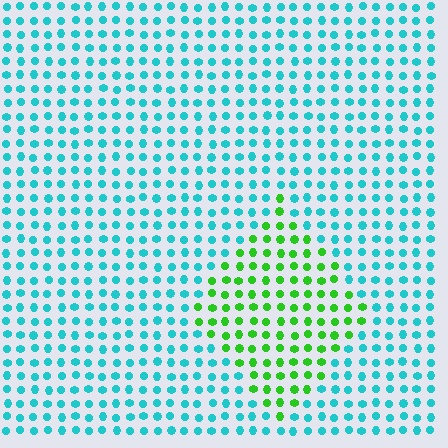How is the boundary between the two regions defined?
The boundary is defined purely by a slight shift in hue (about 63 degrees). Spacing, size, and orientation are identical on both sides.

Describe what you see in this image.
The image is filled with small cyan elements in a uniform arrangement. A diamond-shaped region is visible where the elements are tinted to a slightly different hue, forming a subtle color boundary.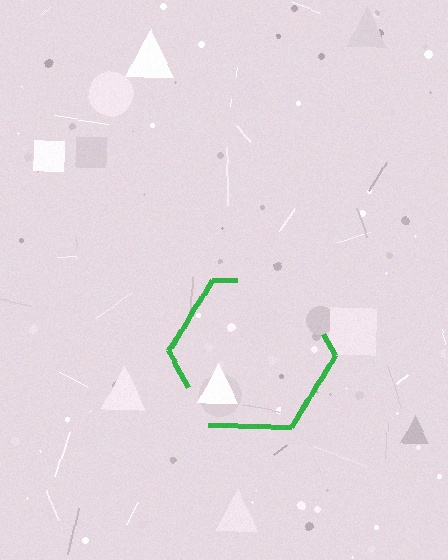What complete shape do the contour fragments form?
The contour fragments form a hexagon.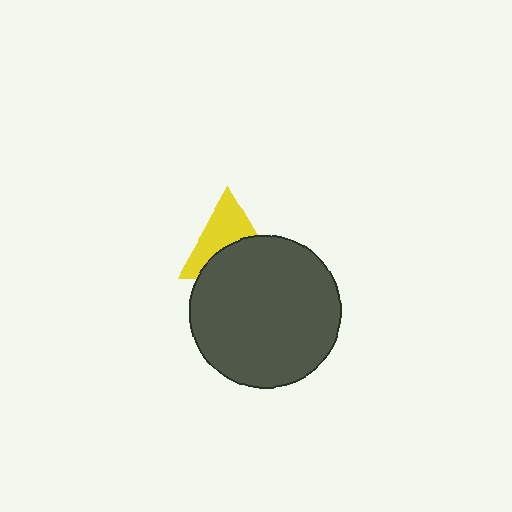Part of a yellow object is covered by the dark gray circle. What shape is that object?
It is a triangle.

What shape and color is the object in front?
The object in front is a dark gray circle.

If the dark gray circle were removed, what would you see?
You would see the complete yellow triangle.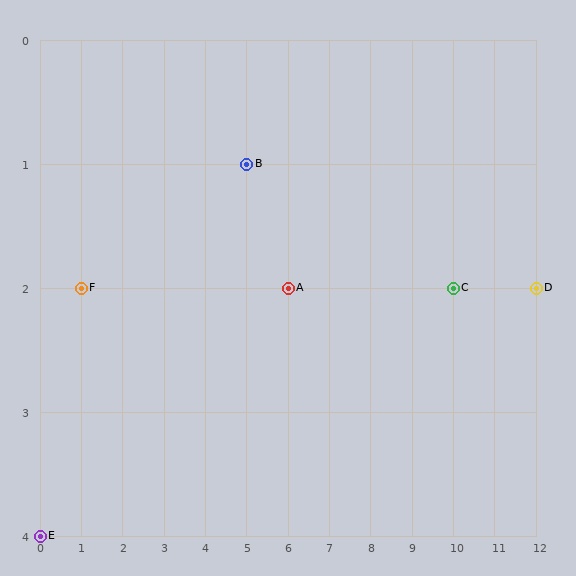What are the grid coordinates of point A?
Point A is at grid coordinates (6, 2).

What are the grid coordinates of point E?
Point E is at grid coordinates (0, 4).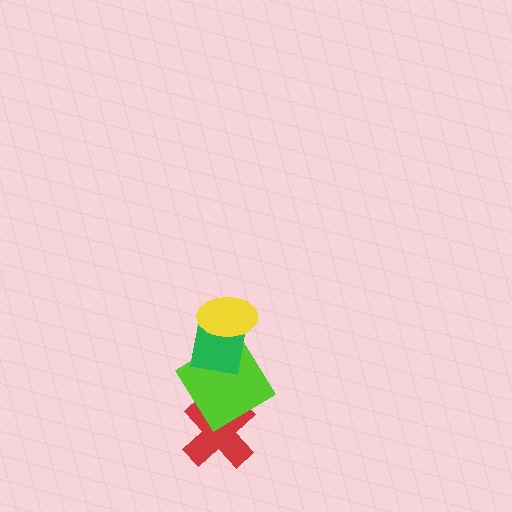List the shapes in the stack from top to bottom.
From top to bottom: the yellow ellipse, the green square, the lime diamond, the red cross.